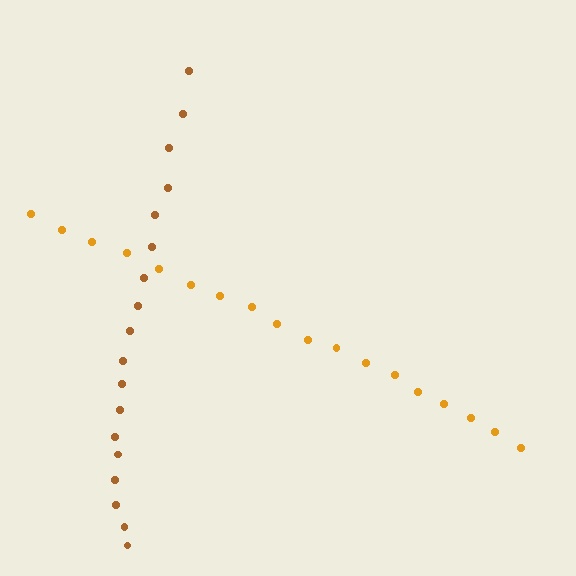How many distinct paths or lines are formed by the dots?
There are 2 distinct paths.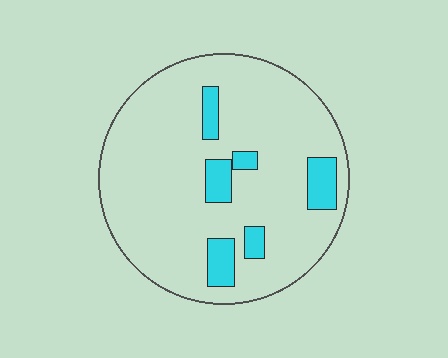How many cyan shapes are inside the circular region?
6.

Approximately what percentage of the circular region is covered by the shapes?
Approximately 15%.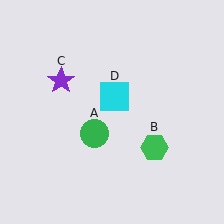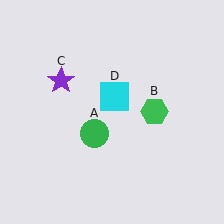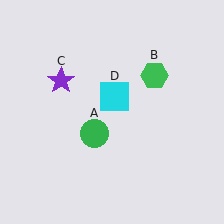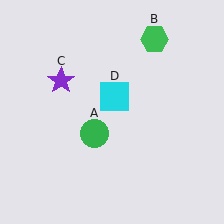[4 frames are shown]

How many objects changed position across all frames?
1 object changed position: green hexagon (object B).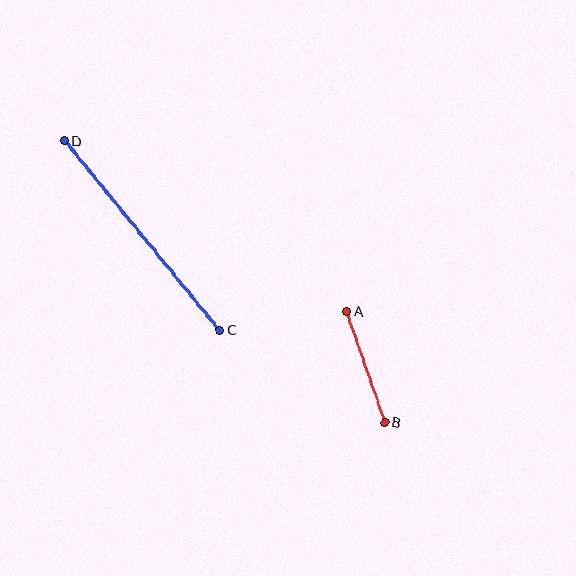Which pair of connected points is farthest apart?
Points C and D are farthest apart.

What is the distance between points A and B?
The distance is approximately 117 pixels.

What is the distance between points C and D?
The distance is approximately 245 pixels.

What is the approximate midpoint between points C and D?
The midpoint is at approximately (142, 235) pixels.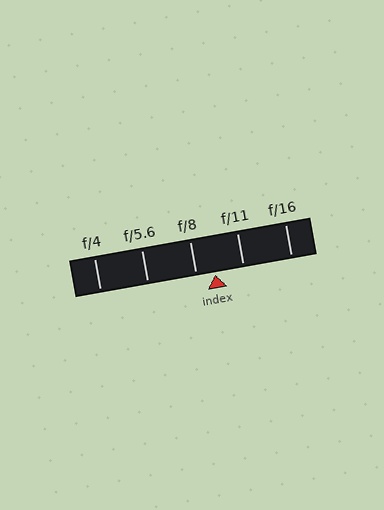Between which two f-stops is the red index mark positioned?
The index mark is between f/8 and f/11.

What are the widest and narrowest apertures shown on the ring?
The widest aperture shown is f/4 and the narrowest is f/16.